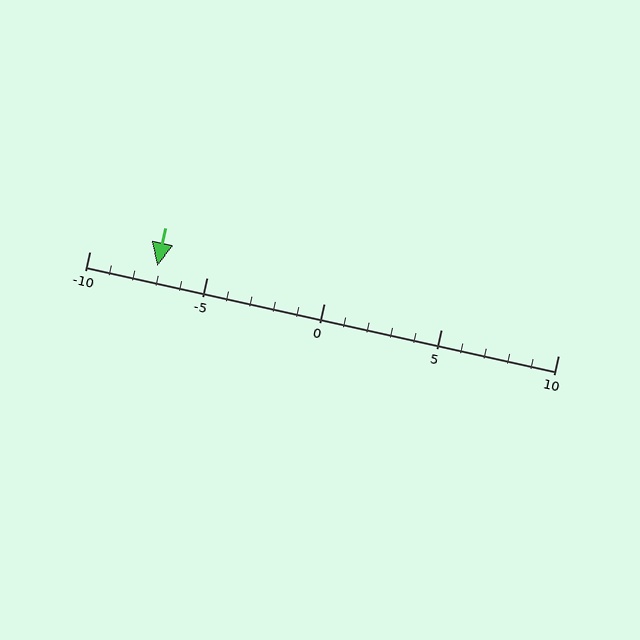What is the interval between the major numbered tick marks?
The major tick marks are spaced 5 units apart.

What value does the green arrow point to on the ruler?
The green arrow points to approximately -7.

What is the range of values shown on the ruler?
The ruler shows values from -10 to 10.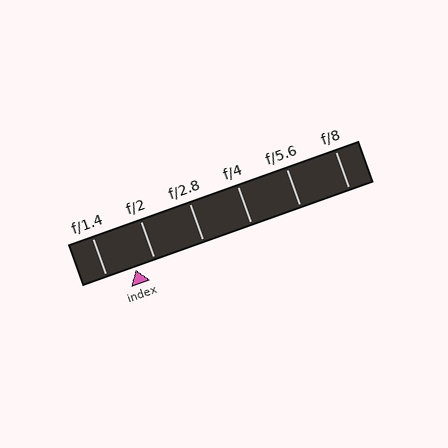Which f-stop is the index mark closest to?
The index mark is closest to f/2.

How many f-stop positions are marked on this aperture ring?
There are 6 f-stop positions marked.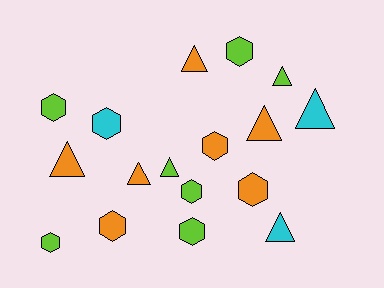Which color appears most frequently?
Orange, with 7 objects.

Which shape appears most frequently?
Hexagon, with 9 objects.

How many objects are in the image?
There are 17 objects.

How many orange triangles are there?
There are 4 orange triangles.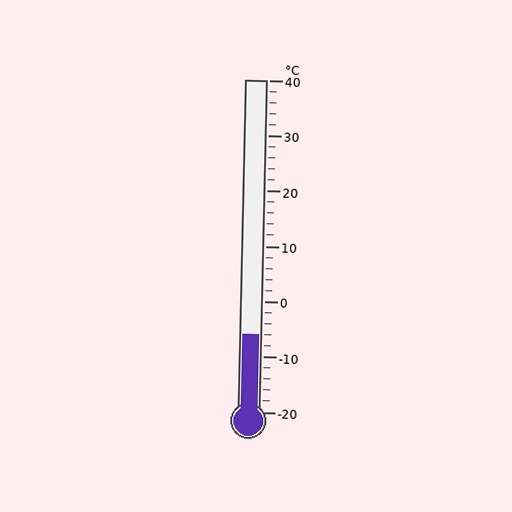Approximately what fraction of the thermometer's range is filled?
The thermometer is filled to approximately 25% of its range.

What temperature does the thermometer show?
The thermometer shows approximately -6°C.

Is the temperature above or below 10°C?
The temperature is below 10°C.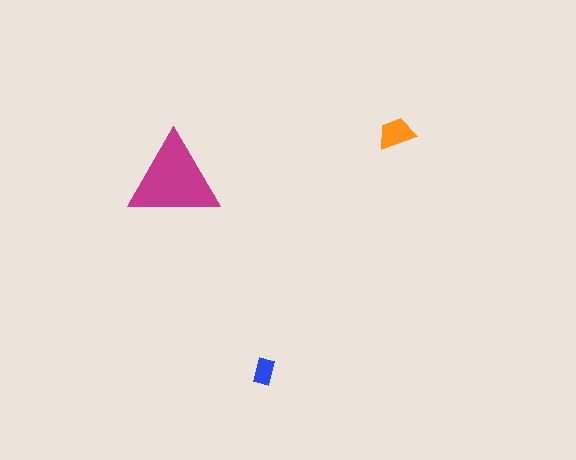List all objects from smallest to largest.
The blue rectangle, the orange trapezoid, the magenta triangle.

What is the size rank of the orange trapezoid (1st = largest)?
2nd.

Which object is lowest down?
The blue rectangle is bottommost.